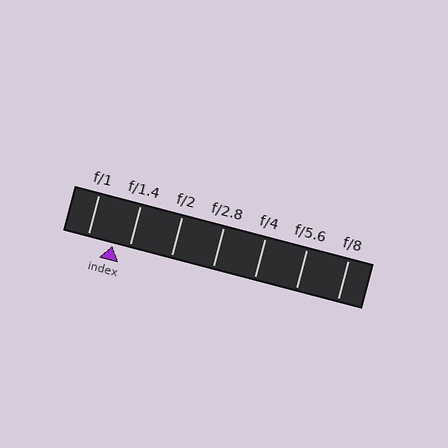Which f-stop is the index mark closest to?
The index mark is closest to f/1.4.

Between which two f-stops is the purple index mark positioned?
The index mark is between f/1 and f/1.4.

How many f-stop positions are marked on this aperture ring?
There are 7 f-stop positions marked.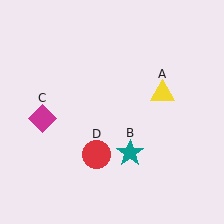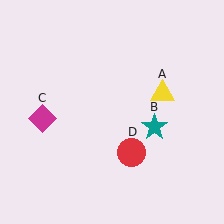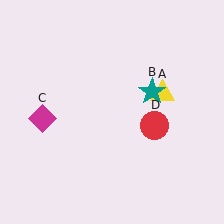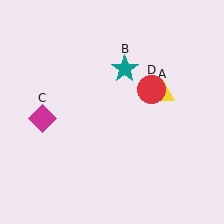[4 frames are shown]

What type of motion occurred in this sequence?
The teal star (object B), red circle (object D) rotated counterclockwise around the center of the scene.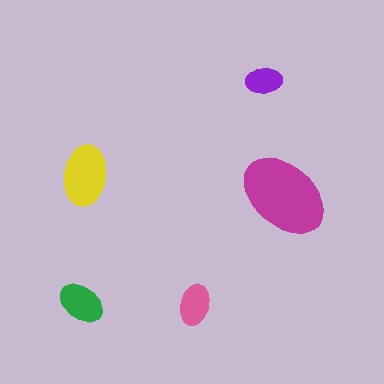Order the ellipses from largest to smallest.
the magenta one, the yellow one, the green one, the pink one, the purple one.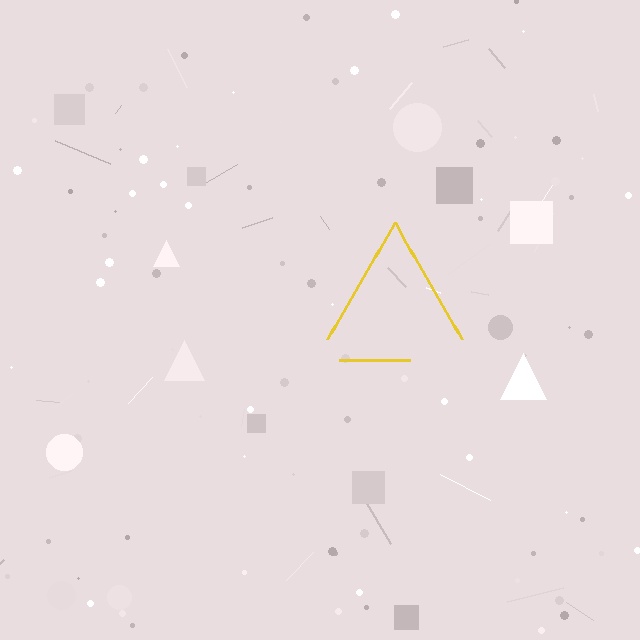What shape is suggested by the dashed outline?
The dashed outline suggests a triangle.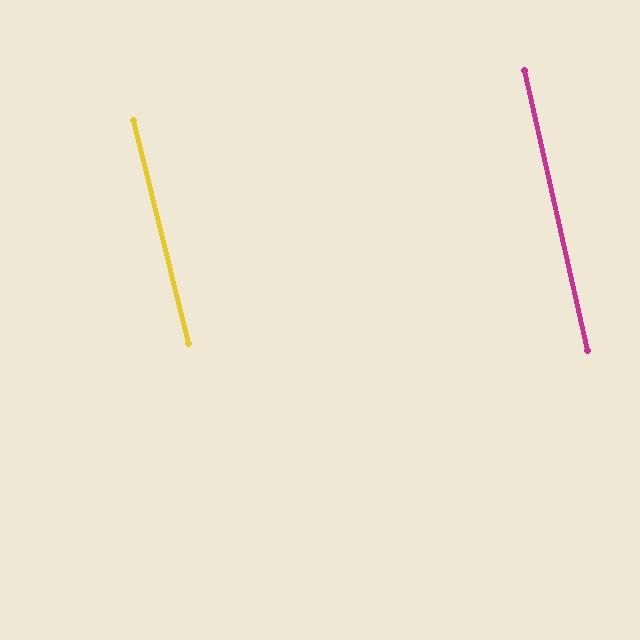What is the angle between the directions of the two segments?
Approximately 1 degree.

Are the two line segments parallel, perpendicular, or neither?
Parallel — their directions differ by only 1.3°.